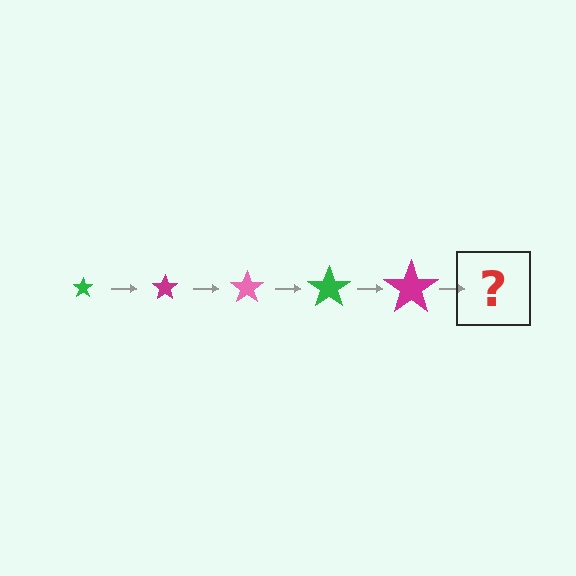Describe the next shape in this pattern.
It should be a pink star, larger than the previous one.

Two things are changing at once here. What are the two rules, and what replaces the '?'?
The two rules are that the star grows larger each step and the color cycles through green, magenta, and pink. The '?' should be a pink star, larger than the previous one.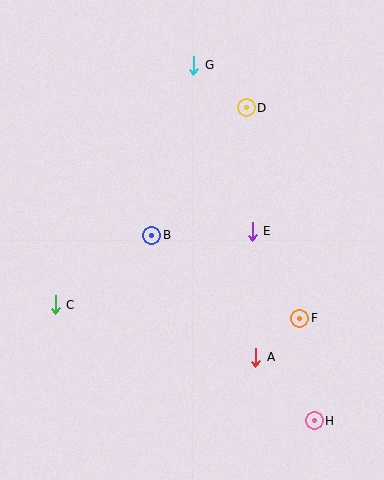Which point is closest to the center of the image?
Point B at (152, 235) is closest to the center.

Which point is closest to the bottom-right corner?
Point H is closest to the bottom-right corner.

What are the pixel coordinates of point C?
Point C is at (55, 305).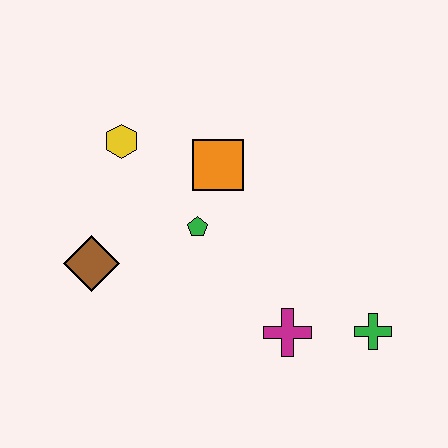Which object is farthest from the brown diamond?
The green cross is farthest from the brown diamond.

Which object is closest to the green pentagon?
The orange square is closest to the green pentagon.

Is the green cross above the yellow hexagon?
No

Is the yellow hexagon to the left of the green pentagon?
Yes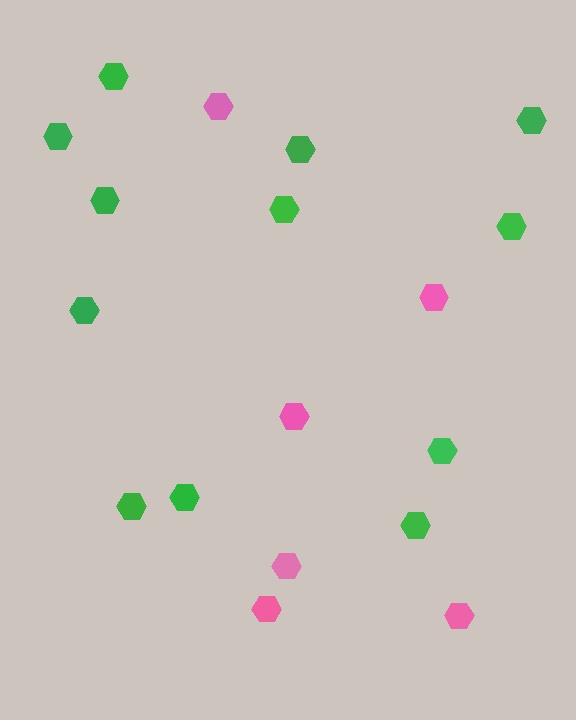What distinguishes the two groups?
There are 2 groups: one group of green hexagons (12) and one group of pink hexagons (6).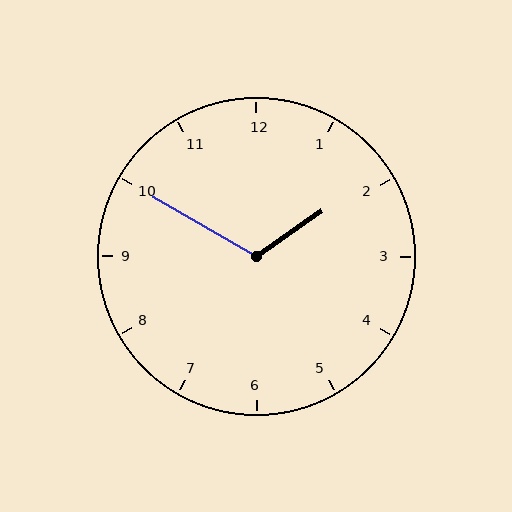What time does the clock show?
1:50.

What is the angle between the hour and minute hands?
Approximately 115 degrees.